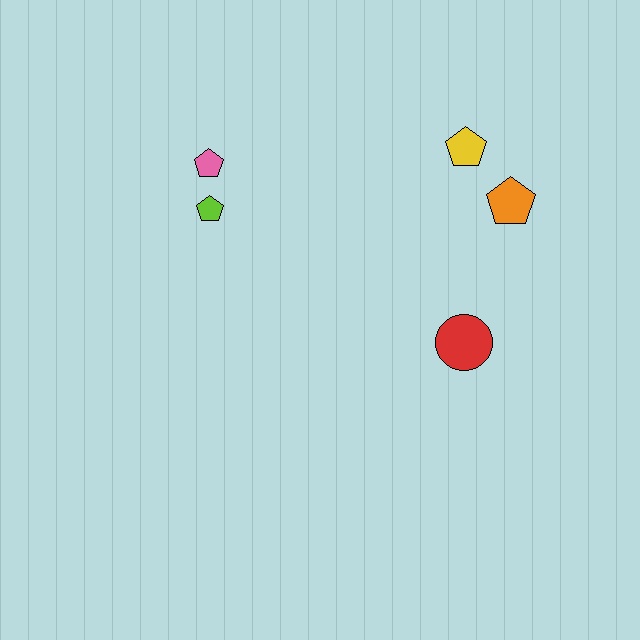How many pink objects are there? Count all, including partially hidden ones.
There is 1 pink object.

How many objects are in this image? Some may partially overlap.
There are 5 objects.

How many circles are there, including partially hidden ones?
There is 1 circle.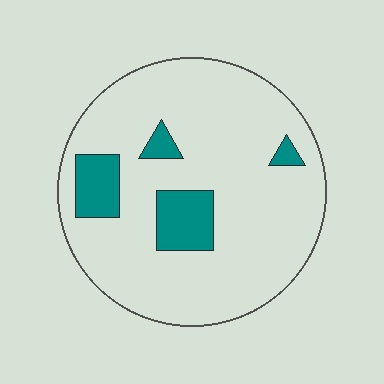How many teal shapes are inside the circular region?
4.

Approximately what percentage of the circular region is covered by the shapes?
Approximately 15%.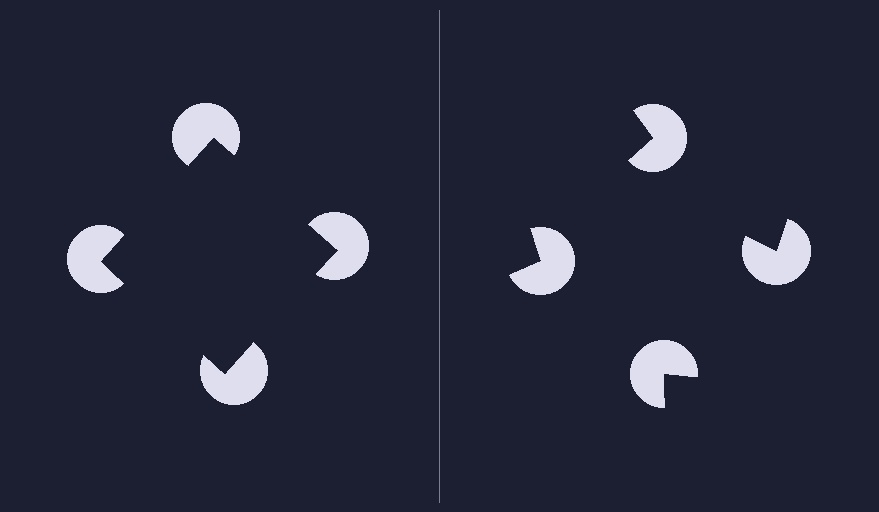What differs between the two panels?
The pac-man discs are positioned identically on both sides; only the wedge orientations differ. On the left they align to a square; on the right they are misaligned.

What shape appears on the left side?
An illusory square.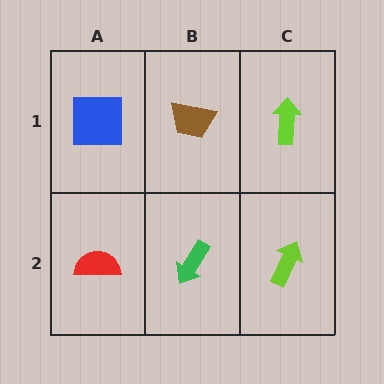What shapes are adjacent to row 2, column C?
A lime arrow (row 1, column C), a green arrow (row 2, column B).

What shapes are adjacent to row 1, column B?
A green arrow (row 2, column B), a blue square (row 1, column A), a lime arrow (row 1, column C).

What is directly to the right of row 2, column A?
A green arrow.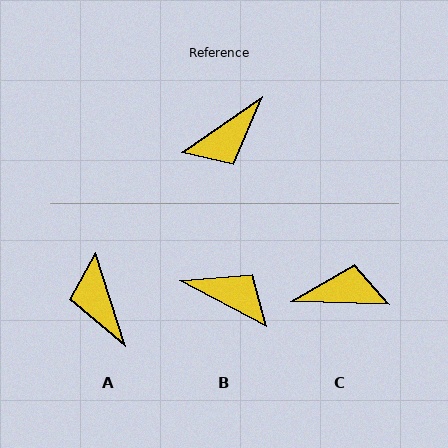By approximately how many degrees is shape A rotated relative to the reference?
Approximately 106 degrees clockwise.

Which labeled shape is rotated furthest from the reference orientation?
C, about 144 degrees away.